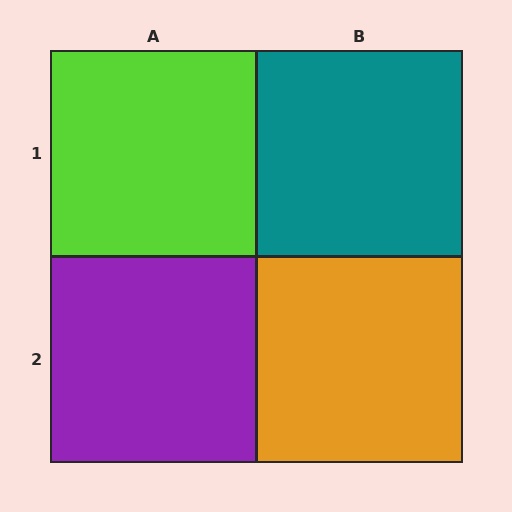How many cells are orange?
1 cell is orange.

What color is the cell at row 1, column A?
Lime.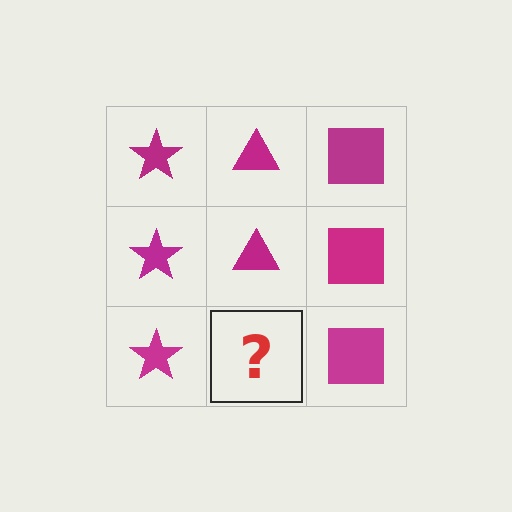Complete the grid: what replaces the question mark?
The question mark should be replaced with a magenta triangle.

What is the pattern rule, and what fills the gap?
The rule is that each column has a consistent shape. The gap should be filled with a magenta triangle.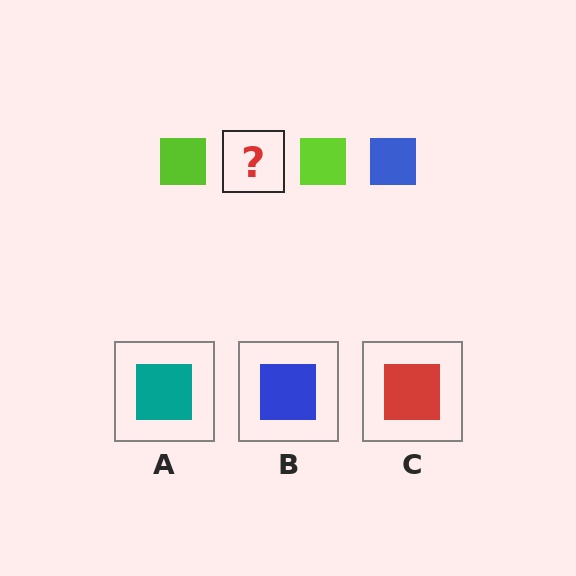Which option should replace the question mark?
Option B.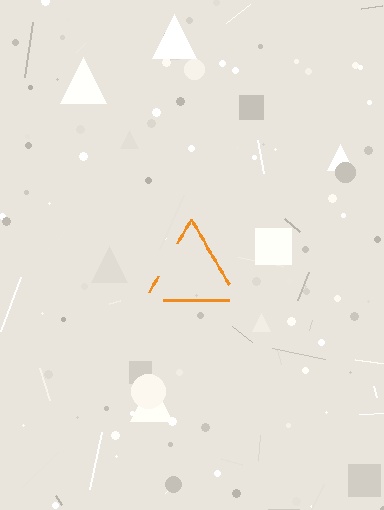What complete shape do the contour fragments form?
The contour fragments form a triangle.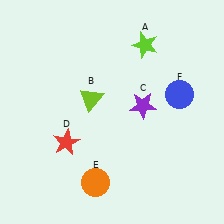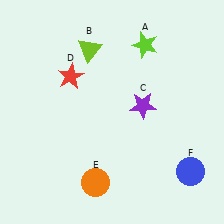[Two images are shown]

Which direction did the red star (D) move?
The red star (D) moved up.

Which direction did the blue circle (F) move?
The blue circle (F) moved down.